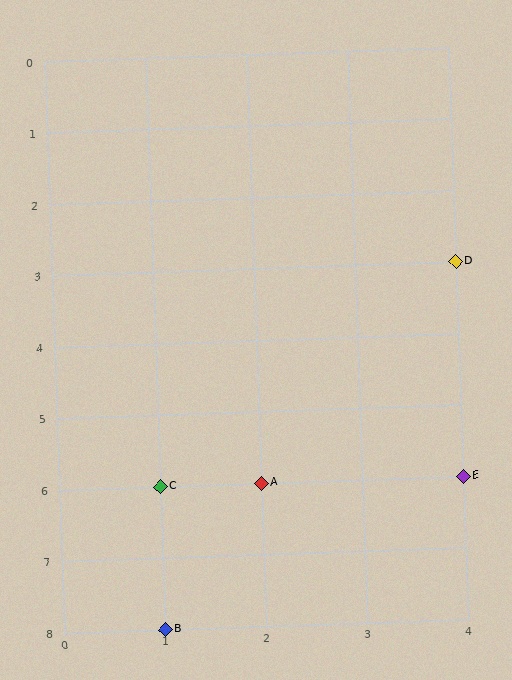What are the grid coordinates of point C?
Point C is at grid coordinates (1, 6).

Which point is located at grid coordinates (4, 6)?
Point E is at (4, 6).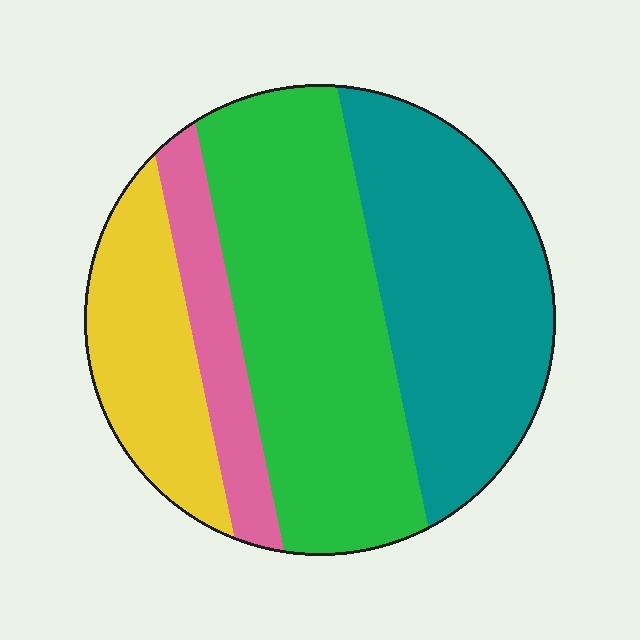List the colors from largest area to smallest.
From largest to smallest: green, teal, yellow, pink.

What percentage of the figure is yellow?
Yellow covers about 15% of the figure.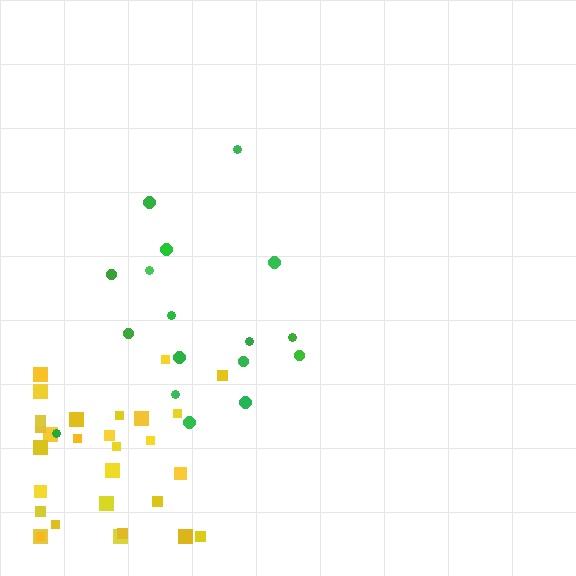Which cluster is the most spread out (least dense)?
Green.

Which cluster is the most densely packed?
Yellow.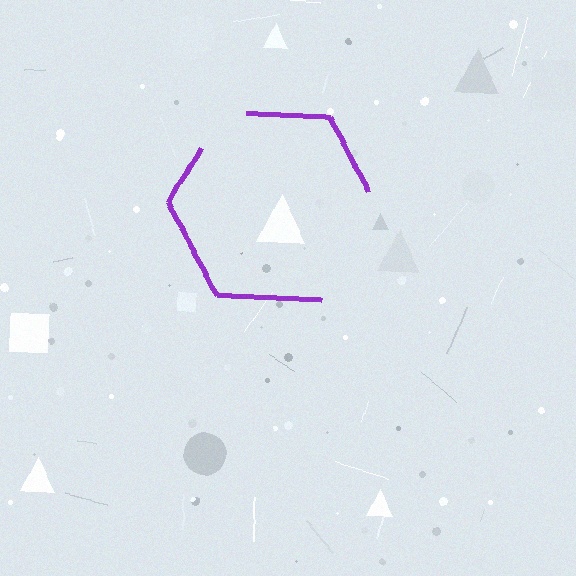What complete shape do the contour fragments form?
The contour fragments form a hexagon.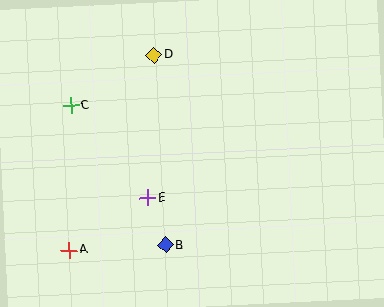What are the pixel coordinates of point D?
Point D is at (154, 55).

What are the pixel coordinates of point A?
Point A is at (69, 250).